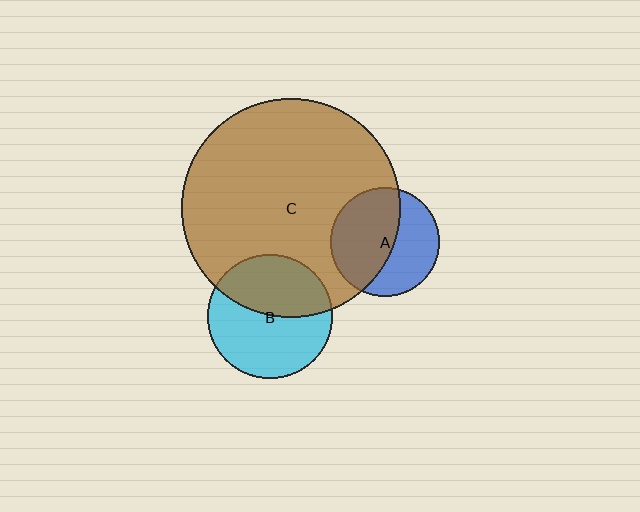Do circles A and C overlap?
Yes.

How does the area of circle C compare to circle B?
Approximately 3.1 times.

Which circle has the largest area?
Circle C (brown).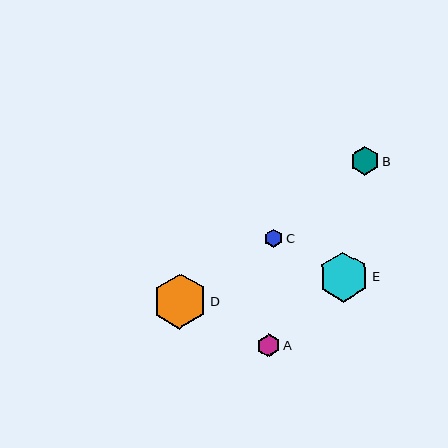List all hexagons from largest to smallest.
From largest to smallest: D, E, B, A, C.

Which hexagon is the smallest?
Hexagon C is the smallest with a size of approximately 18 pixels.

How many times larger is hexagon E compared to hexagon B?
Hexagon E is approximately 1.7 times the size of hexagon B.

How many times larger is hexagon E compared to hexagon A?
Hexagon E is approximately 2.2 times the size of hexagon A.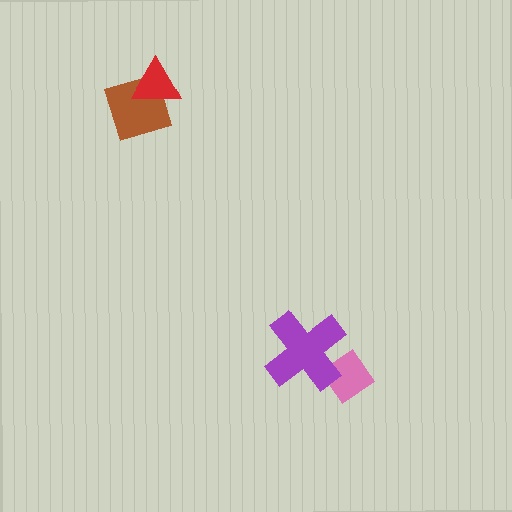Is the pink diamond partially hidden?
Yes, it is partially covered by another shape.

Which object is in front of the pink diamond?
The purple cross is in front of the pink diamond.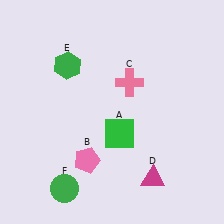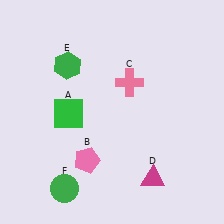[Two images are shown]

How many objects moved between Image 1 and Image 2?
1 object moved between the two images.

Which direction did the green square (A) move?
The green square (A) moved left.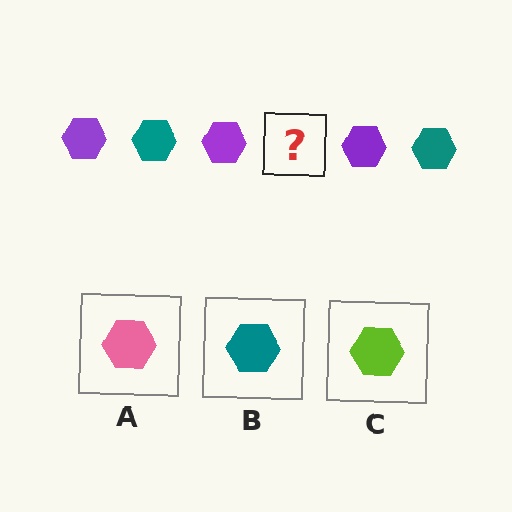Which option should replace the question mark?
Option B.